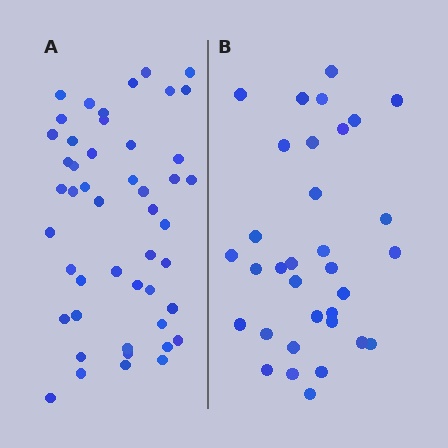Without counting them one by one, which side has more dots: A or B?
Region A (the left region) has more dots.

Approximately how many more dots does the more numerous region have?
Region A has approximately 15 more dots than region B.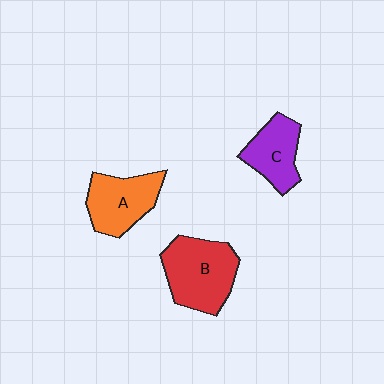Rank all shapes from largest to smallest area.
From largest to smallest: B (red), A (orange), C (purple).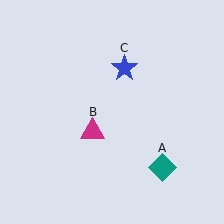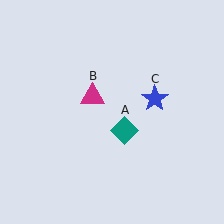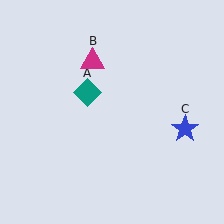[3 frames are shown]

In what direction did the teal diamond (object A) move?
The teal diamond (object A) moved up and to the left.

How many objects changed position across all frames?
3 objects changed position: teal diamond (object A), magenta triangle (object B), blue star (object C).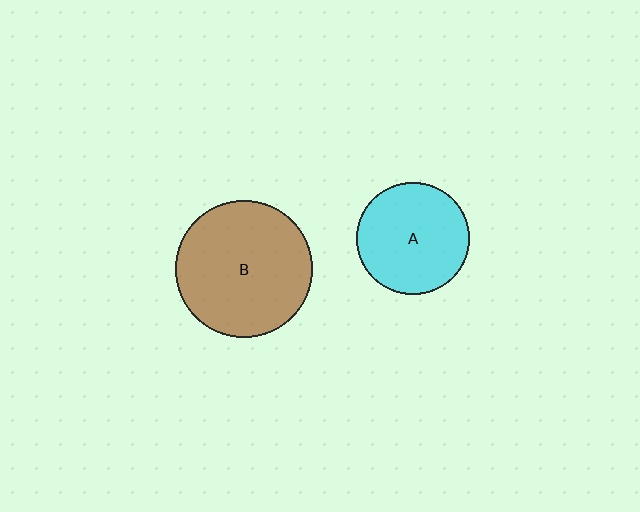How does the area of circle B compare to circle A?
Approximately 1.5 times.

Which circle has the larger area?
Circle B (brown).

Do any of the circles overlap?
No, none of the circles overlap.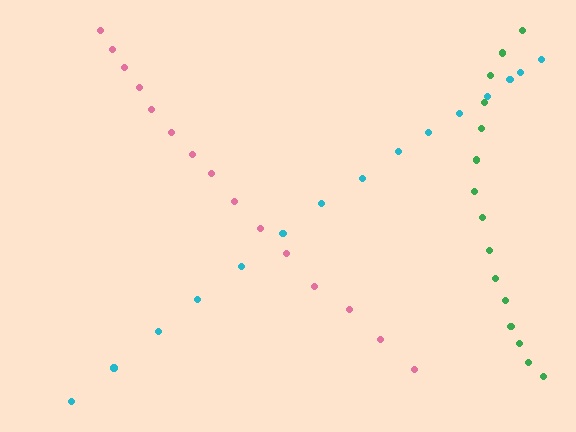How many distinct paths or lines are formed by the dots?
There are 3 distinct paths.